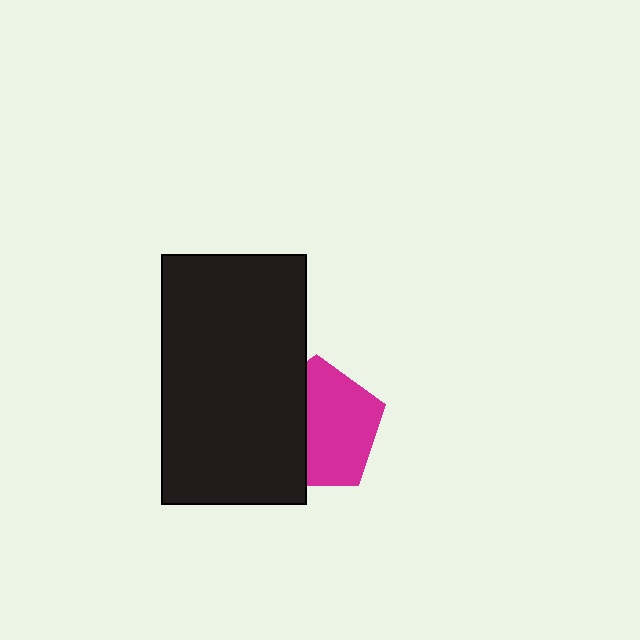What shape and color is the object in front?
The object in front is a black rectangle.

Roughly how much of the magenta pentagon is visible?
About half of it is visible (roughly 59%).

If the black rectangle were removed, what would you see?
You would see the complete magenta pentagon.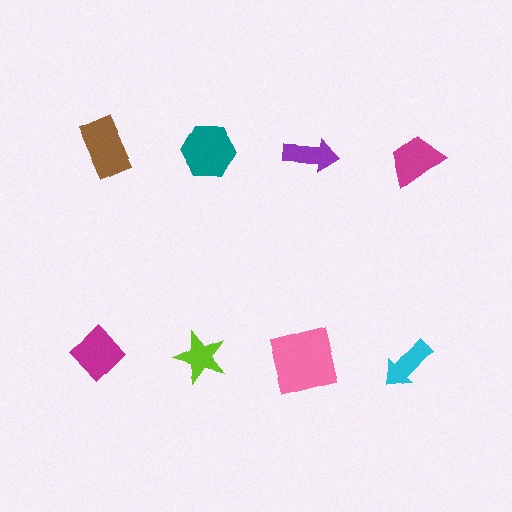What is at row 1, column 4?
A magenta trapezoid.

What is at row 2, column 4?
A cyan arrow.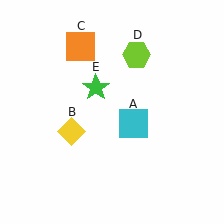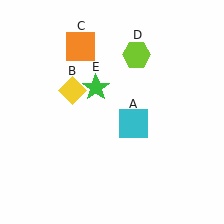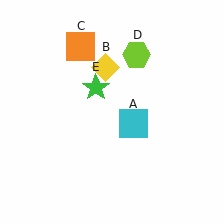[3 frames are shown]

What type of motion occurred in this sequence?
The yellow diamond (object B) rotated clockwise around the center of the scene.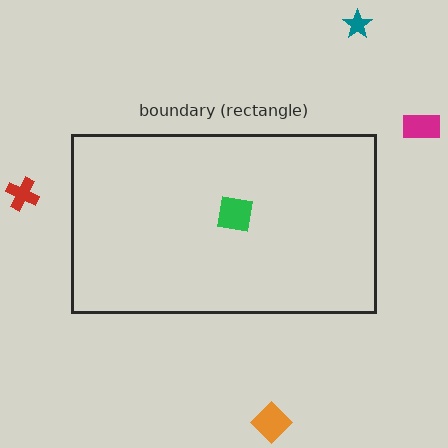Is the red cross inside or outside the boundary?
Outside.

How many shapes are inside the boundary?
1 inside, 4 outside.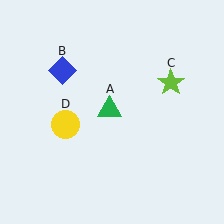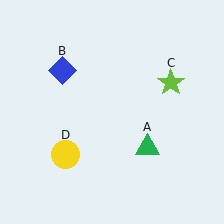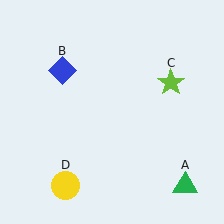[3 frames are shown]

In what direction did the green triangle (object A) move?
The green triangle (object A) moved down and to the right.